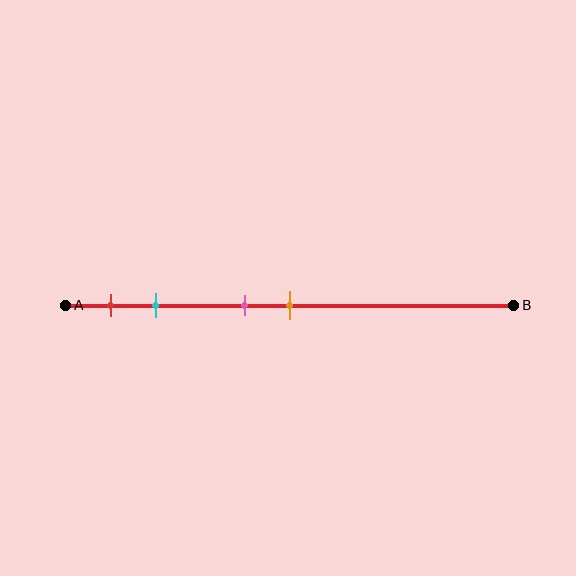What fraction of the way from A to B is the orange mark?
The orange mark is approximately 50% (0.5) of the way from A to B.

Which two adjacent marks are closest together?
The pink and orange marks are the closest adjacent pair.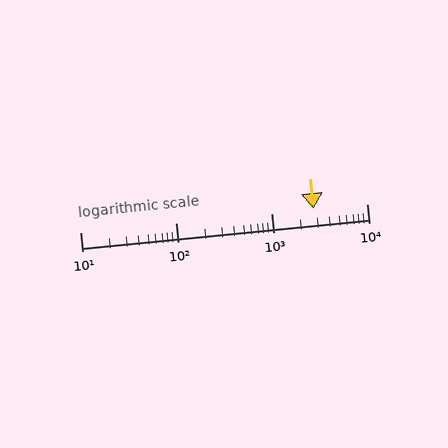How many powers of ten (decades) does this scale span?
The scale spans 3 decades, from 10 to 10000.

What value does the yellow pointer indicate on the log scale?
The pointer indicates approximately 2800.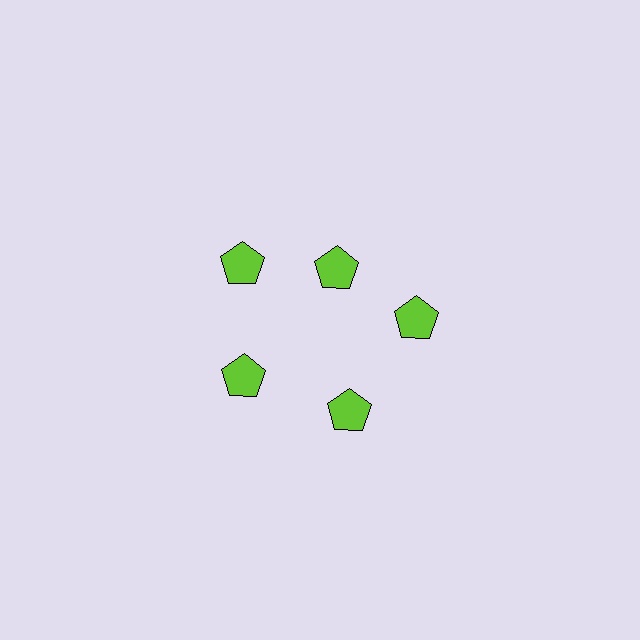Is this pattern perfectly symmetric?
No. The 5 lime pentagons are arranged in a ring, but one element near the 1 o'clock position is pulled inward toward the center, breaking the 5-fold rotational symmetry.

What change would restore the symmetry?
The symmetry would be restored by moving it outward, back onto the ring so that all 5 pentagons sit at equal angles and equal distance from the center.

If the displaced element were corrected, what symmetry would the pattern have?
It would have 5-fold rotational symmetry — the pattern would map onto itself every 72 degrees.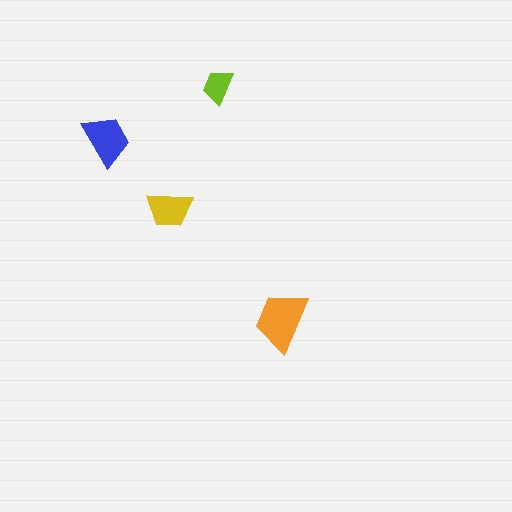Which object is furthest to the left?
The blue trapezoid is leftmost.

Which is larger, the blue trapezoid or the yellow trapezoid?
The blue one.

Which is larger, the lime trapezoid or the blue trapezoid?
The blue one.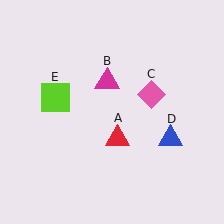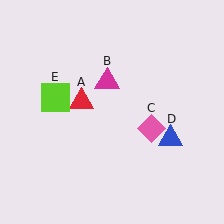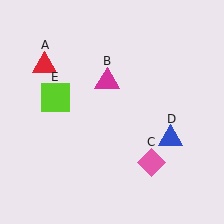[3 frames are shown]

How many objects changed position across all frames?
2 objects changed position: red triangle (object A), pink diamond (object C).